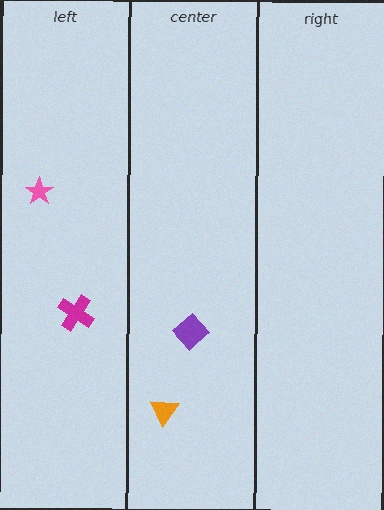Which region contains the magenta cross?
The left region.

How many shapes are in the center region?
2.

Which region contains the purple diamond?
The center region.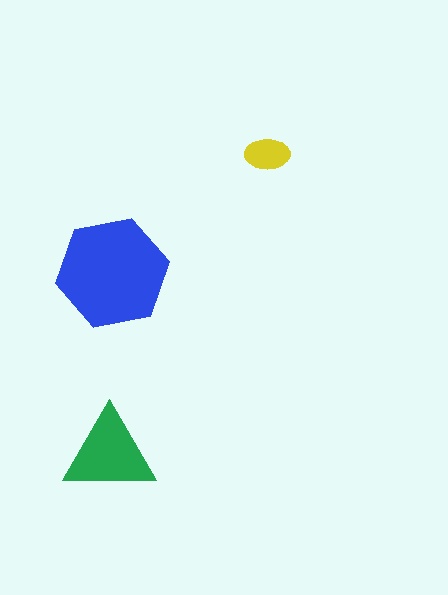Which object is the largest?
The blue hexagon.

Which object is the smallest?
The yellow ellipse.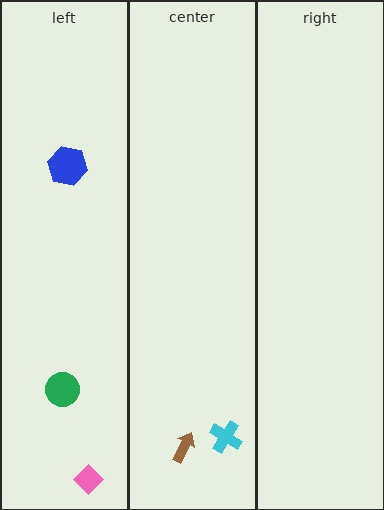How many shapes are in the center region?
2.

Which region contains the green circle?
The left region.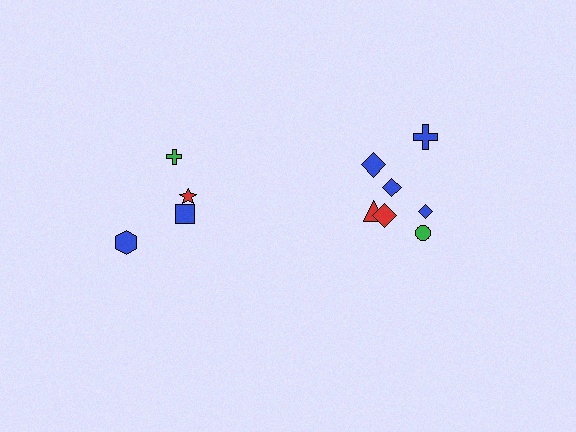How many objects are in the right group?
There are 7 objects.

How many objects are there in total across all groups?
There are 11 objects.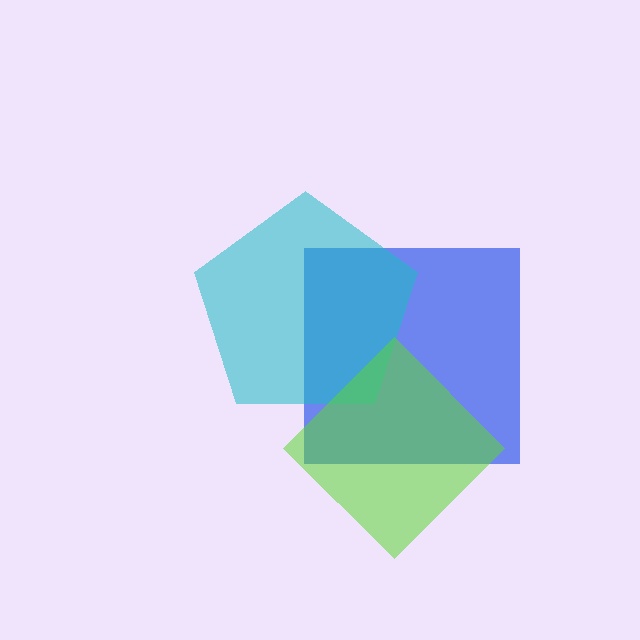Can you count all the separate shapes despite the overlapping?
Yes, there are 3 separate shapes.